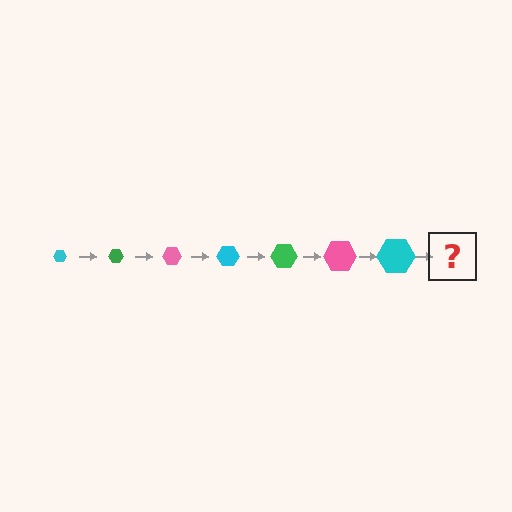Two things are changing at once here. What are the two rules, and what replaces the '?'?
The two rules are that the hexagon grows larger each step and the color cycles through cyan, green, and pink. The '?' should be a green hexagon, larger than the previous one.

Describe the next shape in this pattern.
It should be a green hexagon, larger than the previous one.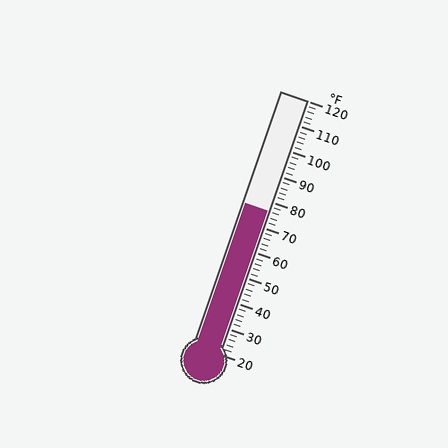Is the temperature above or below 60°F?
The temperature is above 60°F.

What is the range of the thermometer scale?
The thermometer scale ranges from 20°F to 120°F.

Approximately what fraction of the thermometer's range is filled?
The thermometer is filled to approximately 55% of its range.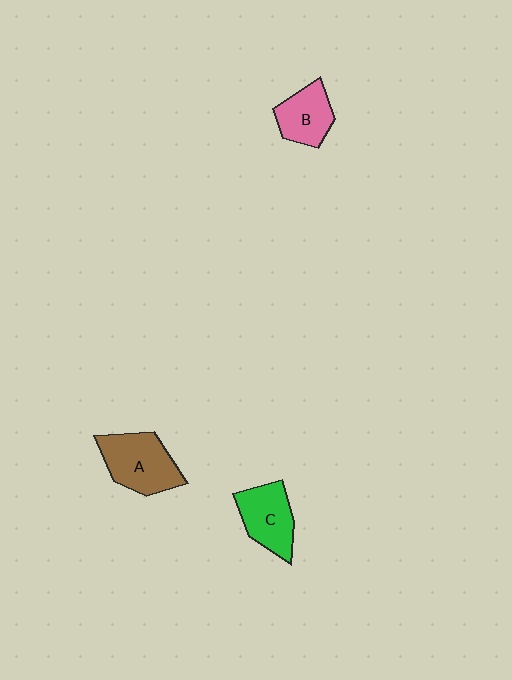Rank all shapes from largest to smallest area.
From largest to smallest: A (brown), C (green), B (pink).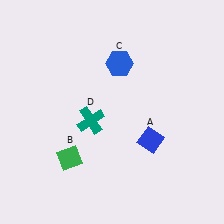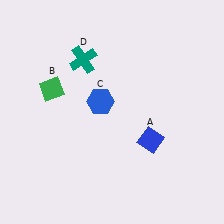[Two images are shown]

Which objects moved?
The objects that moved are: the green diamond (B), the blue hexagon (C), the teal cross (D).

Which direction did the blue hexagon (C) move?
The blue hexagon (C) moved down.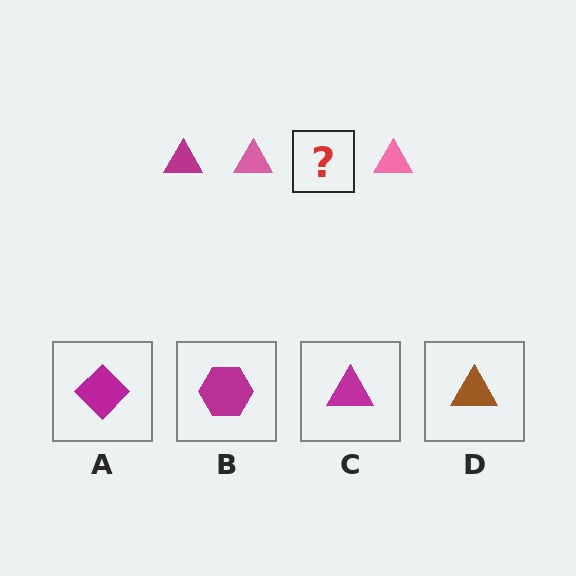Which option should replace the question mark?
Option C.